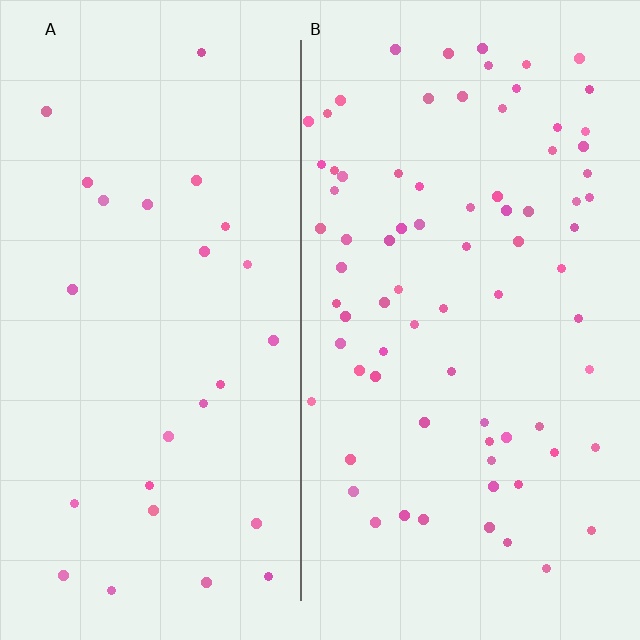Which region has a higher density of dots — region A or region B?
B (the right).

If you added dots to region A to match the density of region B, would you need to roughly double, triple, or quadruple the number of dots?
Approximately triple.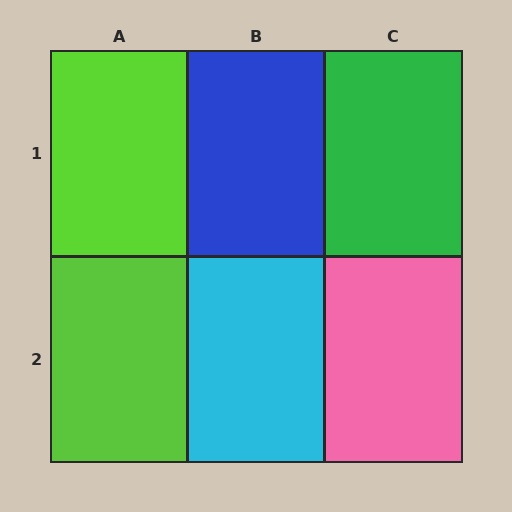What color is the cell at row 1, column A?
Lime.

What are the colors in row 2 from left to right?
Lime, cyan, pink.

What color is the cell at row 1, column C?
Green.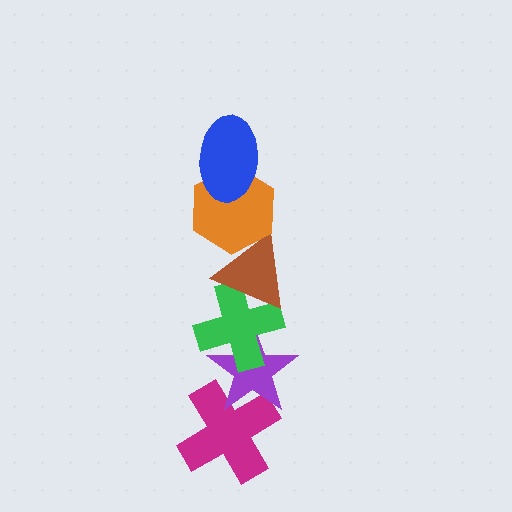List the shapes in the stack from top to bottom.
From top to bottom: the blue ellipse, the orange hexagon, the brown triangle, the green cross, the purple star, the magenta cross.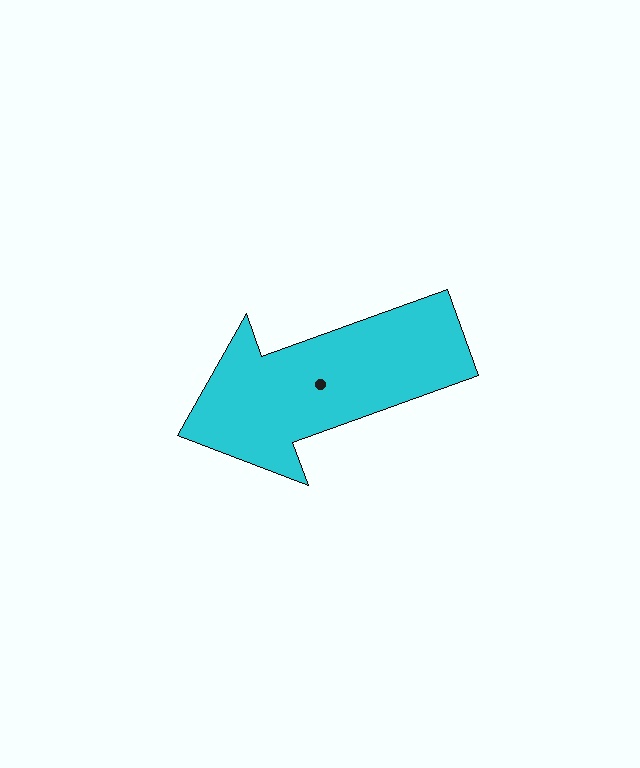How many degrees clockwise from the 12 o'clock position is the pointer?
Approximately 250 degrees.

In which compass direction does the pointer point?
West.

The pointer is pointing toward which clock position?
Roughly 8 o'clock.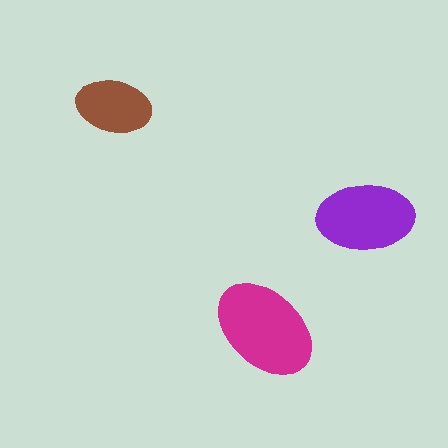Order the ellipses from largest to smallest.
the magenta one, the purple one, the brown one.